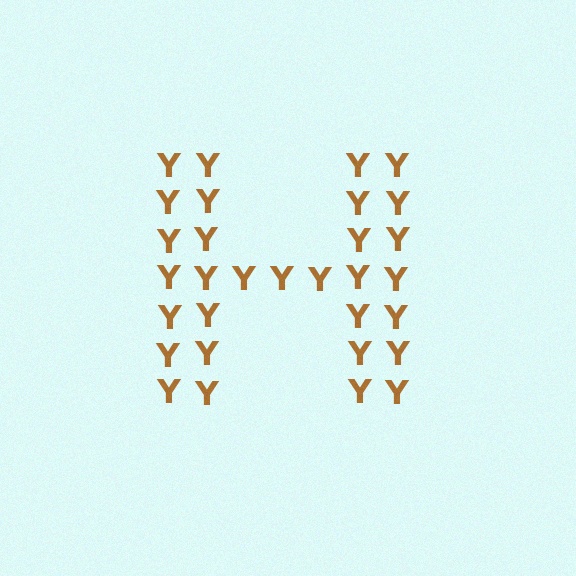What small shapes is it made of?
It is made of small letter Y's.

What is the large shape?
The large shape is the letter H.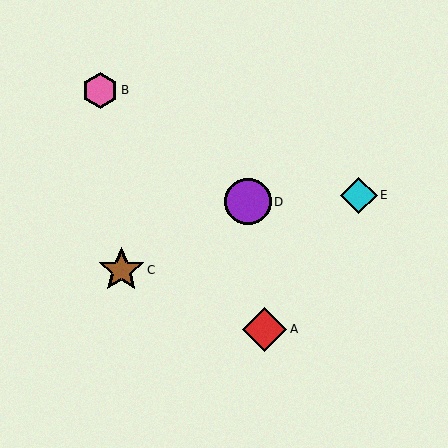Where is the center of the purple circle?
The center of the purple circle is at (248, 202).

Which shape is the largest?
The purple circle (labeled D) is the largest.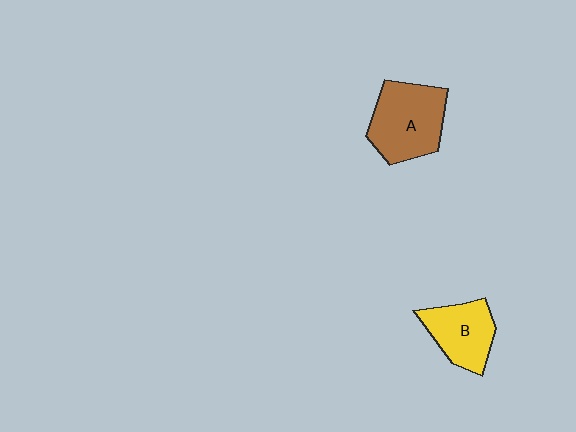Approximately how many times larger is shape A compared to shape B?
Approximately 1.4 times.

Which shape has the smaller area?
Shape B (yellow).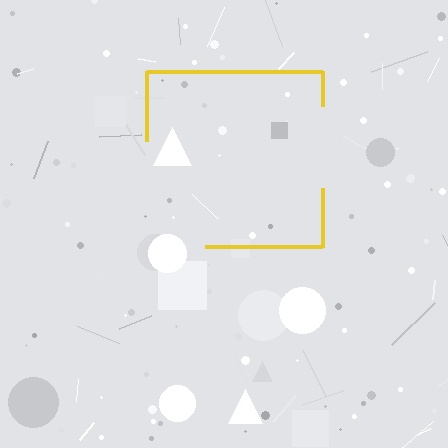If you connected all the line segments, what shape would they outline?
They would outline a square.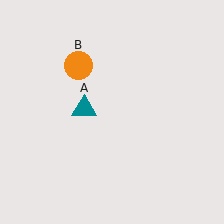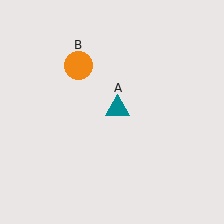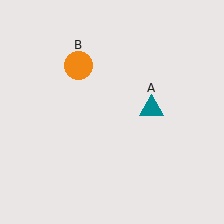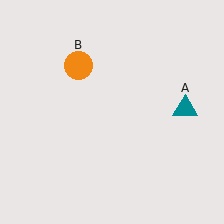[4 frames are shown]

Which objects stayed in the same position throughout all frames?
Orange circle (object B) remained stationary.